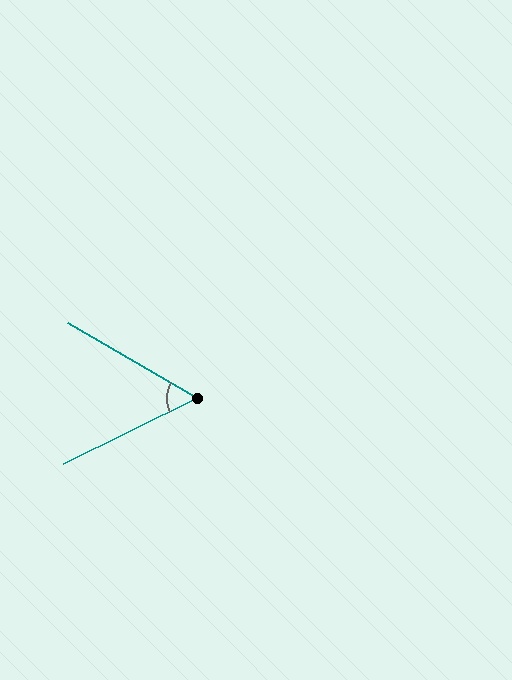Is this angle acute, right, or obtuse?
It is acute.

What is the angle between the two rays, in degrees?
Approximately 56 degrees.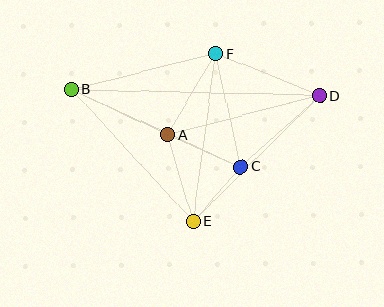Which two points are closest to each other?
Points C and E are closest to each other.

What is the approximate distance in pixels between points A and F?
The distance between A and F is approximately 94 pixels.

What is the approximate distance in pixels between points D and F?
The distance between D and F is approximately 112 pixels.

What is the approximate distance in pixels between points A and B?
The distance between A and B is approximately 106 pixels.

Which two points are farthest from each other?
Points B and D are farthest from each other.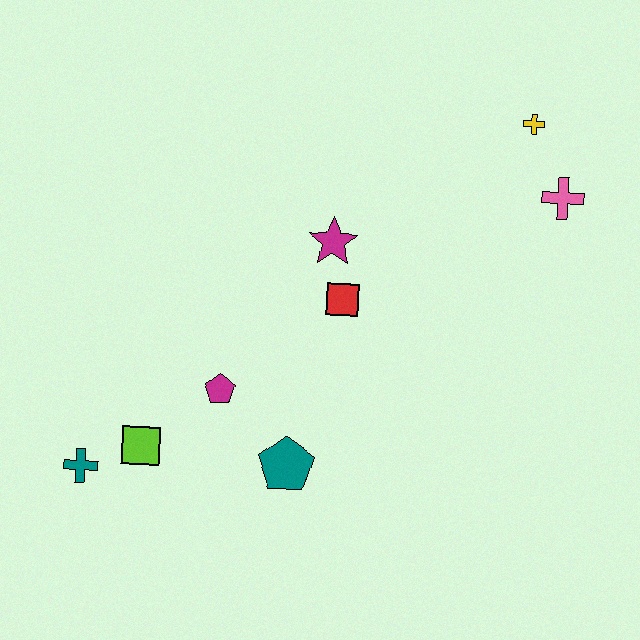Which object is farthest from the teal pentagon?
The yellow cross is farthest from the teal pentagon.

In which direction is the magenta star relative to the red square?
The magenta star is above the red square.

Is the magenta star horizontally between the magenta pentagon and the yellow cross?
Yes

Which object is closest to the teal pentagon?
The magenta pentagon is closest to the teal pentagon.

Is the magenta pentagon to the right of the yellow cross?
No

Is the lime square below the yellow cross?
Yes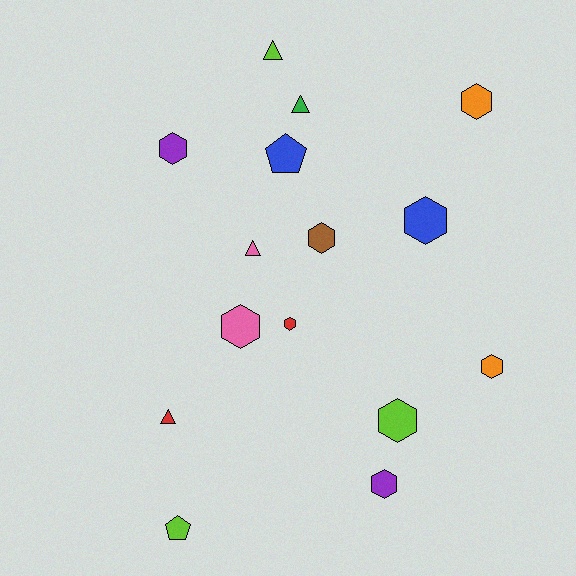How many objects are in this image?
There are 15 objects.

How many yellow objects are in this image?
There are no yellow objects.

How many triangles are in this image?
There are 4 triangles.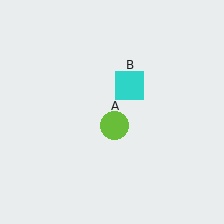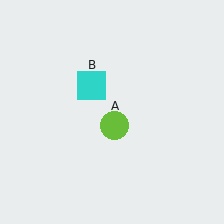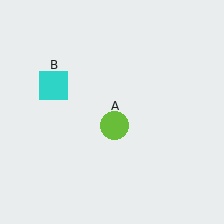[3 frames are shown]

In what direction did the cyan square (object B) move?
The cyan square (object B) moved left.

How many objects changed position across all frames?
1 object changed position: cyan square (object B).